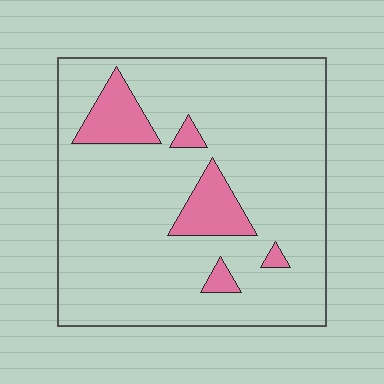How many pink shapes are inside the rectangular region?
5.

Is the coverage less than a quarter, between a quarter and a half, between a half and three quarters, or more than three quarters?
Less than a quarter.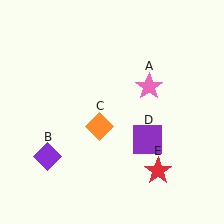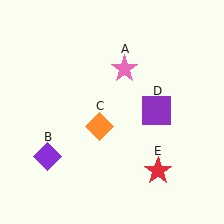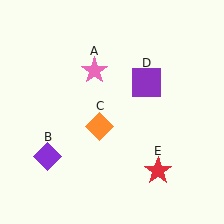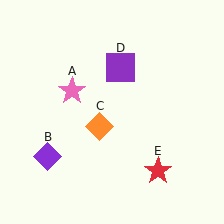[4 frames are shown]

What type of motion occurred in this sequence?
The pink star (object A), purple square (object D) rotated counterclockwise around the center of the scene.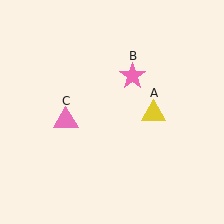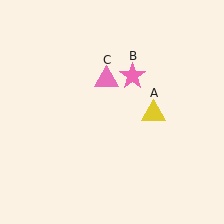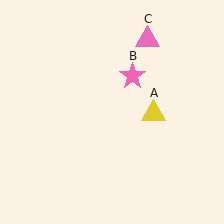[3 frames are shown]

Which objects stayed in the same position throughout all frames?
Yellow triangle (object A) and pink star (object B) remained stationary.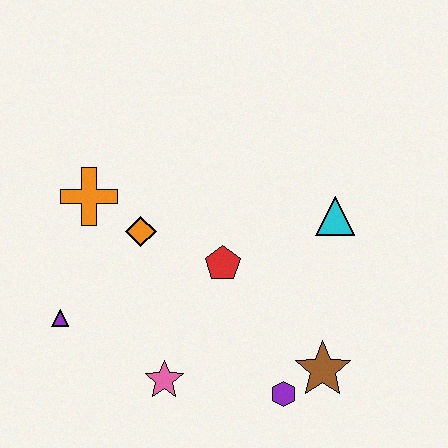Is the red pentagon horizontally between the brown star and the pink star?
Yes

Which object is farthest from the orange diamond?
The brown star is farthest from the orange diamond.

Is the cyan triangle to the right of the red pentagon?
Yes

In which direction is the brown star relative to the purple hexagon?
The brown star is to the right of the purple hexagon.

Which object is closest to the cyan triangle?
The red pentagon is closest to the cyan triangle.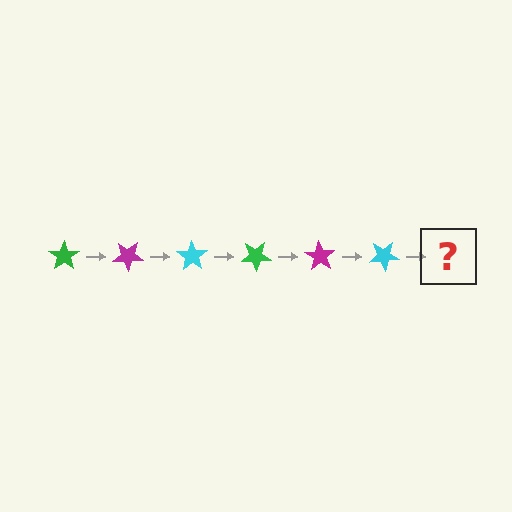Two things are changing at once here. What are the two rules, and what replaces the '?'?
The two rules are that it rotates 35 degrees each step and the color cycles through green, magenta, and cyan. The '?' should be a green star, rotated 210 degrees from the start.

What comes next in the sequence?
The next element should be a green star, rotated 210 degrees from the start.